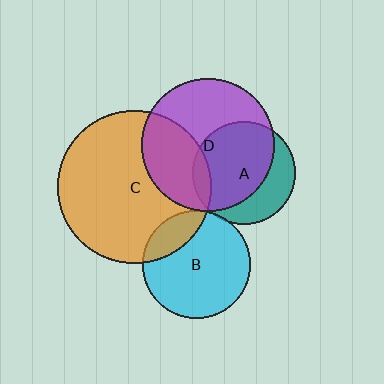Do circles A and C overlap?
Yes.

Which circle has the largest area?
Circle C (orange).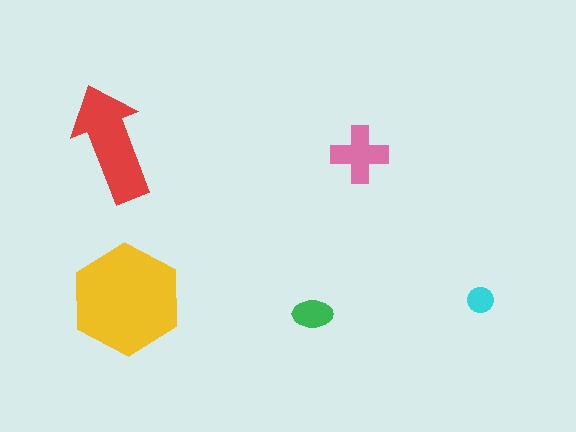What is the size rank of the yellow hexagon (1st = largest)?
1st.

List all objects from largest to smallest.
The yellow hexagon, the red arrow, the pink cross, the green ellipse, the cyan circle.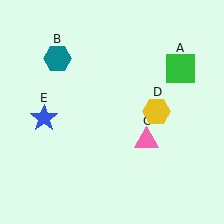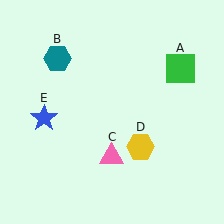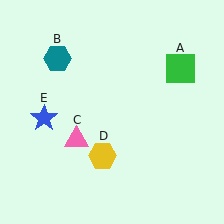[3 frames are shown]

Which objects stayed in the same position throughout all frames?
Green square (object A) and teal hexagon (object B) and blue star (object E) remained stationary.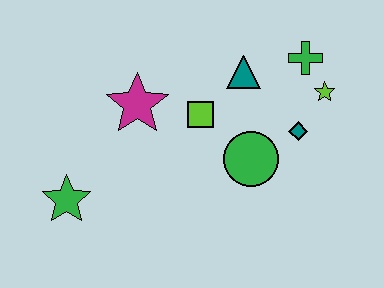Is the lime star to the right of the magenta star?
Yes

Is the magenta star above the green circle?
Yes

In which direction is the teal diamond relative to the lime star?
The teal diamond is below the lime star.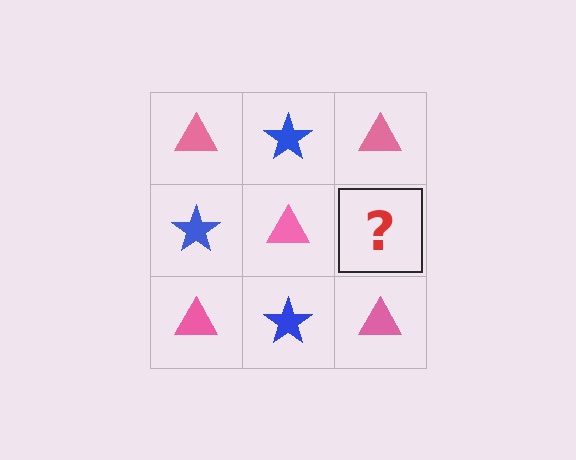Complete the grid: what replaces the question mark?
The question mark should be replaced with a blue star.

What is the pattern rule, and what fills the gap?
The rule is that it alternates pink triangle and blue star in a checkerboard pattern. The gap should be filled with a blue star.